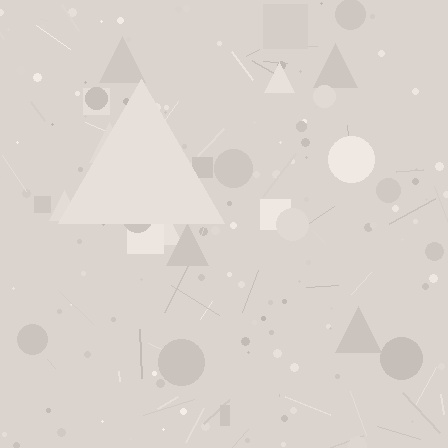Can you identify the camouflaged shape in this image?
The camouflaged shape is a triangle.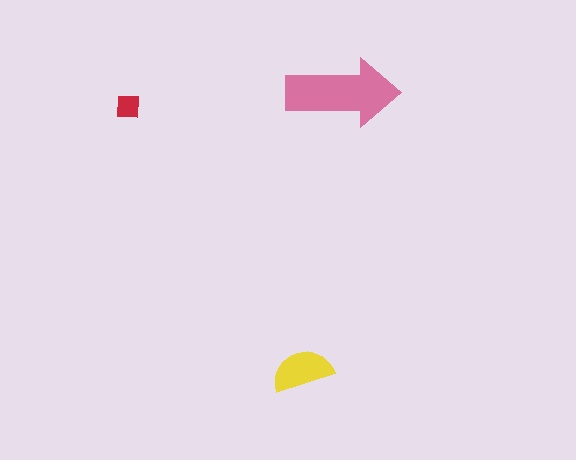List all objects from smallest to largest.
The red square, the yellow semicircle, the pink arrow.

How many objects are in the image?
There are 3 objects in the image.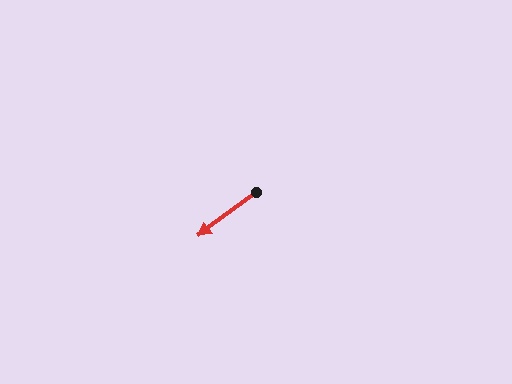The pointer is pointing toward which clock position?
Roughly 8 o'clock.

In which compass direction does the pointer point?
Southwest.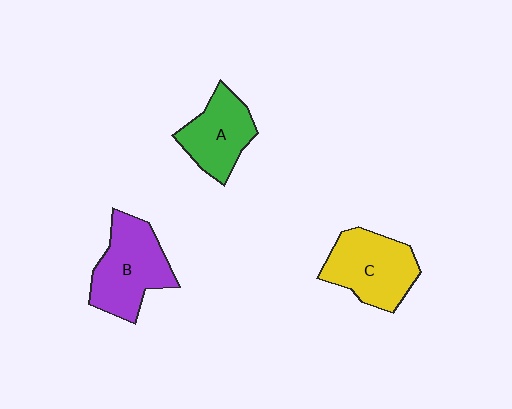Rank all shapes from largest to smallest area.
From largest to smallest: B (purple), C (yellow), A (green).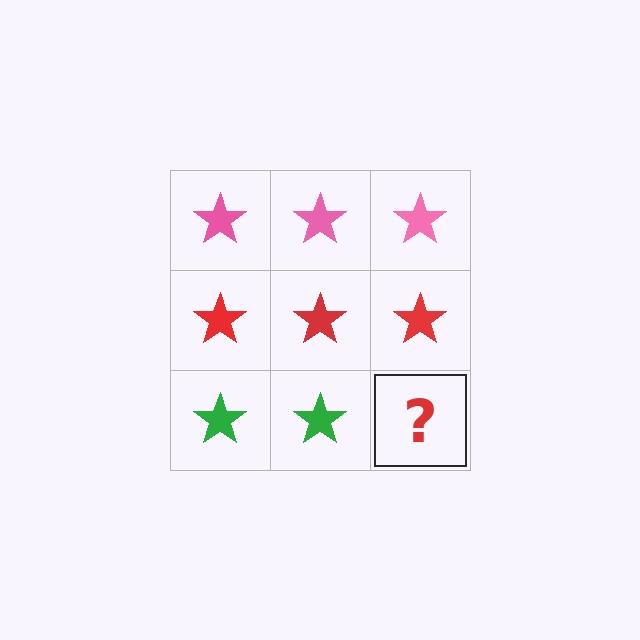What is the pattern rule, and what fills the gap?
The rule is that each row has a consistent color. The gap should be filled with a green star.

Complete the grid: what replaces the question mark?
The question mark should be replaced with a green star.